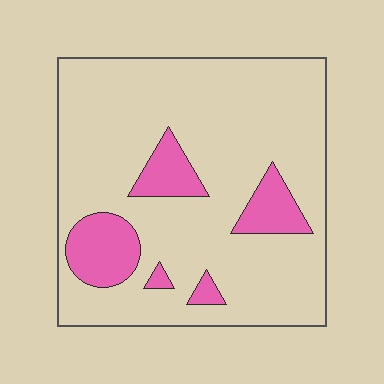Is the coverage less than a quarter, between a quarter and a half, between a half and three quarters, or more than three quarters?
Less than a quarter.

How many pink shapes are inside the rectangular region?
5.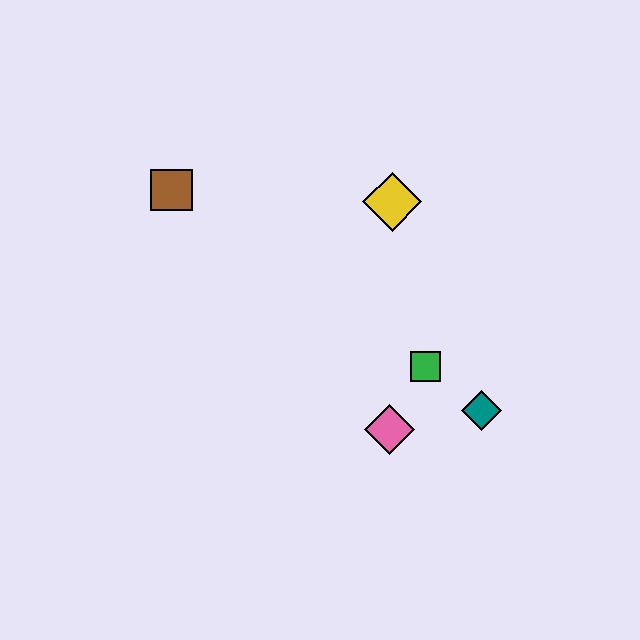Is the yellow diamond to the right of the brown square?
Yes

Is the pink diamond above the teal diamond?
No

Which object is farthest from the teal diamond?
The brown square is farthest from the teal diamond.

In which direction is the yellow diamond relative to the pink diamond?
The yellow diamond is above the pink diamond.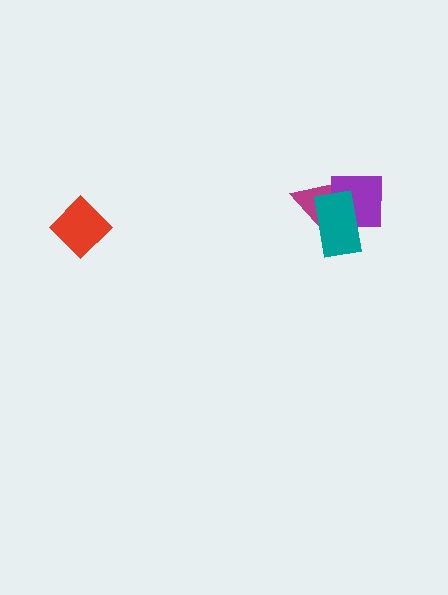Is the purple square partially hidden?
Yes, it is partially covered by another shape.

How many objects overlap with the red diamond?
0 objects overlap with the red diamond.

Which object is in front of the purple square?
The teal rectangle is in front of the purple square.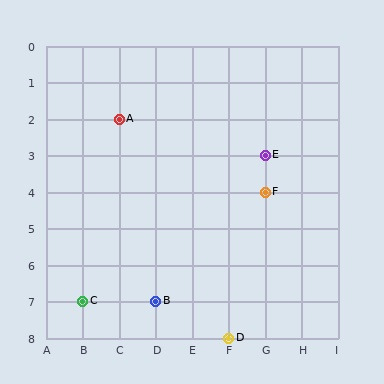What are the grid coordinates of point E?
Point E is at grid coordinates (G, 3).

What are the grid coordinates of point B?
Point B is at grid coordinates (D, 7).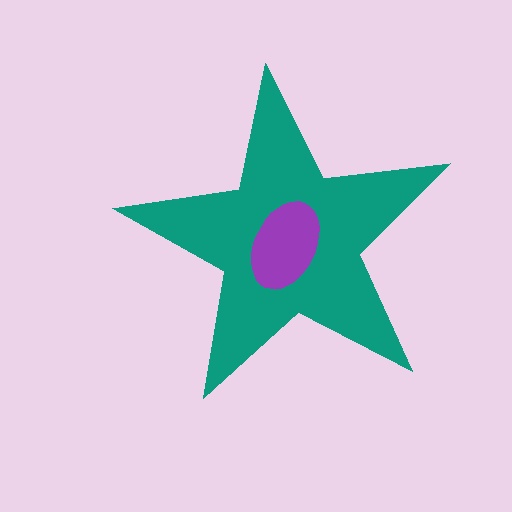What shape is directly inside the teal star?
The purple ellipse.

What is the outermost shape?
The teal star.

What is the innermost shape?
The purple ellipse.